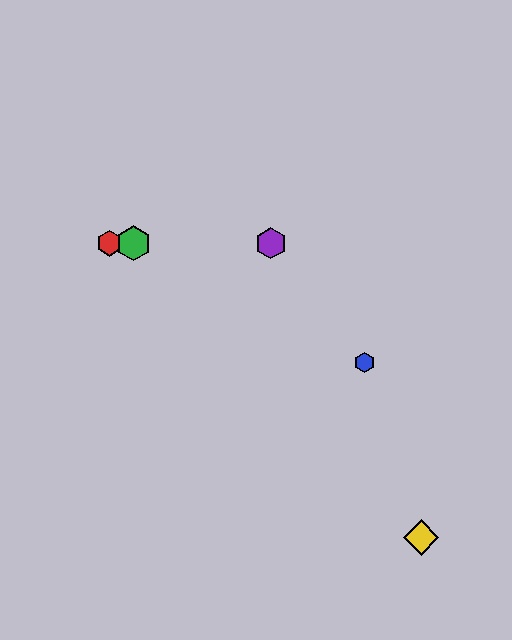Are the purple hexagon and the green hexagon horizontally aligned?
Yes, both are at y≈243.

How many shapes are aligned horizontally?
3 shapes (the red hexagon, the green hexagon, the purple hexagon) are aligned horizontally.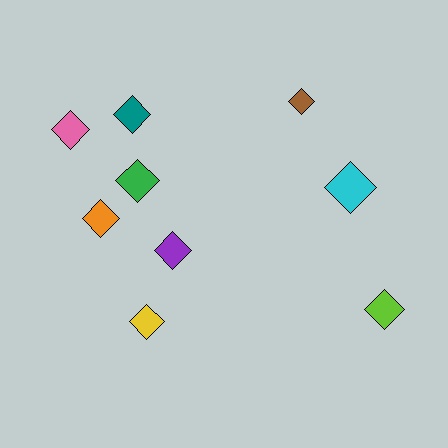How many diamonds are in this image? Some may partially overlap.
There are 9 diamonds.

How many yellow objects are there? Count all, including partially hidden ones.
There is 1 yellow object.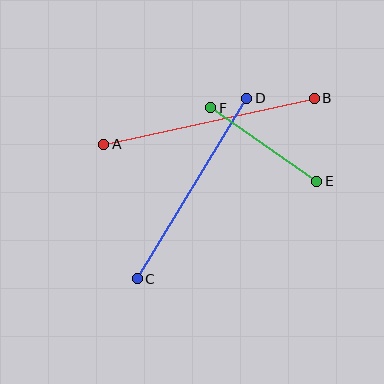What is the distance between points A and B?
The distance is approximately 215 pixels.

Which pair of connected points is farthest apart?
Points A and B are farthest apart.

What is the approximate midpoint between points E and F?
The midpoint is at approximately (264, 145) pixels.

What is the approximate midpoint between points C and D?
The midpoint is at approximately (192, 189) pixels.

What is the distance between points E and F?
The distance is approximately 129 pixels.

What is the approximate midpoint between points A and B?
The midpoint is at approximately (209, 121) pixels.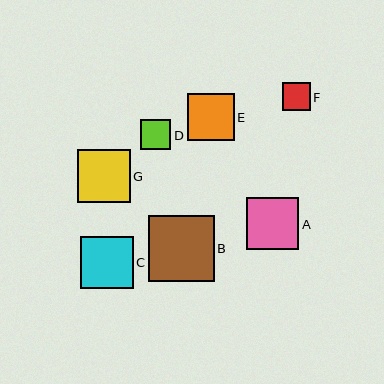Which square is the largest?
Square B is the largest with a size of approximately 65 pixels.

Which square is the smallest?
Square F is the smallest with a size of approximately 28 pixels.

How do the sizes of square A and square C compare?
Square A and square C are approximately the same size.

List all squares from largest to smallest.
From largest to smallest: B, G, A, C, E, D, F.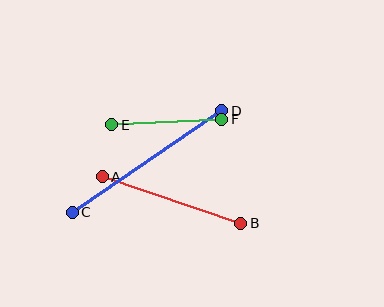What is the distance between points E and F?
The distance is approximately 110 pixels.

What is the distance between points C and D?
The distance is approximately 181 pixels.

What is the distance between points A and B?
The distance is approximately 146 pixels.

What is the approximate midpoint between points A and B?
The midpoint is at approximately (171, 200) pixels.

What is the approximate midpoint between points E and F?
The midpoint is at approximately (167, 122) pixels.